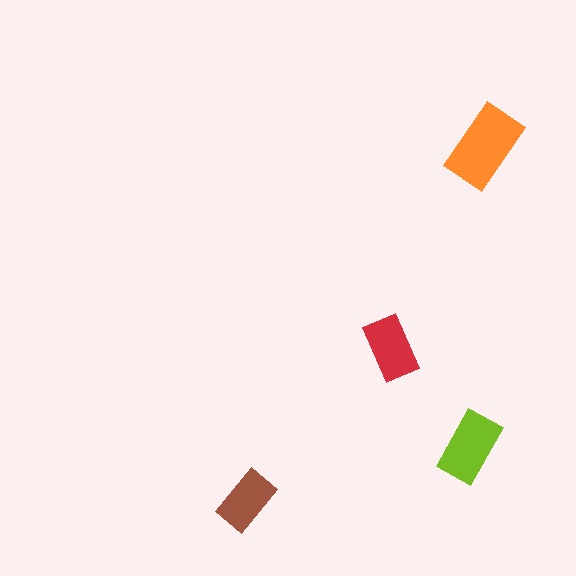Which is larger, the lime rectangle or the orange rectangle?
The orange one.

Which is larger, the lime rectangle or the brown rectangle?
The lime one.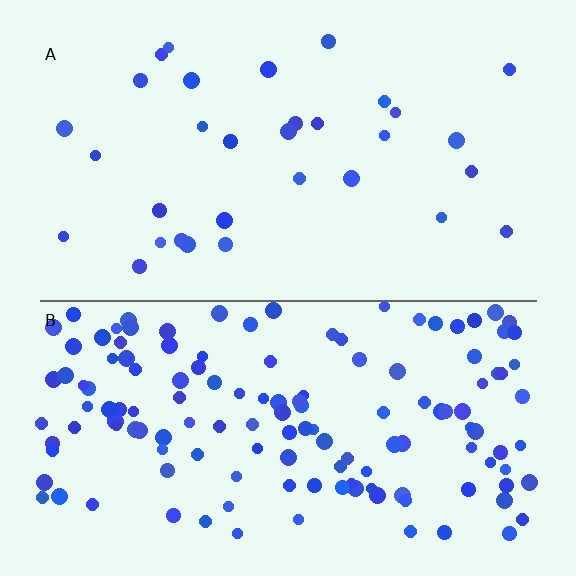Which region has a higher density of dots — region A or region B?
B (the bottom).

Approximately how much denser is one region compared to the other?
Approximately 4.4× — region B over region A.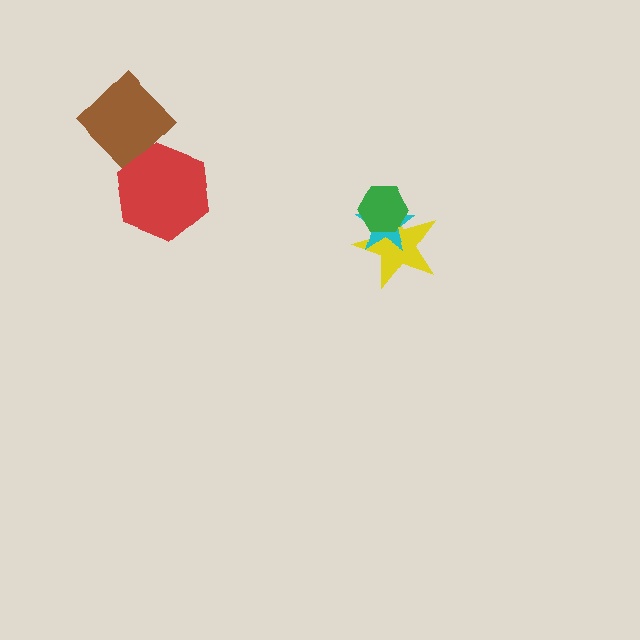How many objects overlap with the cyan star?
2 objects overlap with the cyan star.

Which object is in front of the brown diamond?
The red hexagon is in front of the brown diamond.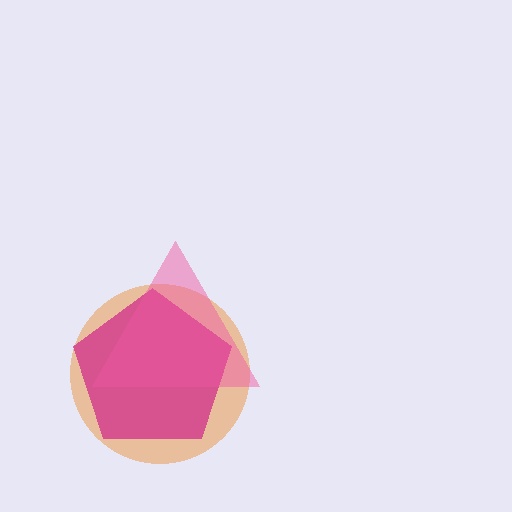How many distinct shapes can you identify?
There are 3 distinct shapes: an orange circle, a magenta pentagon, a pink triangle.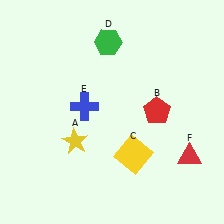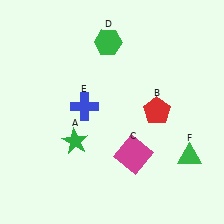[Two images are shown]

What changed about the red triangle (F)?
In Image 1, F is red. In Image 2, it changed to green.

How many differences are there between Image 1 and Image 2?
There are 3 differences between the two images.